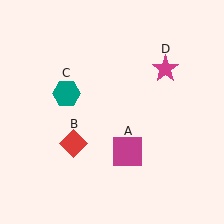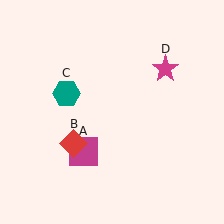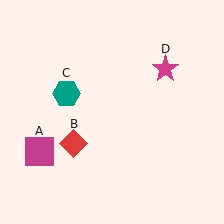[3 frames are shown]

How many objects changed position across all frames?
1 object changed position: magenta square (object A).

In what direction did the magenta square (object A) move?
The magenta square (object A) moved left.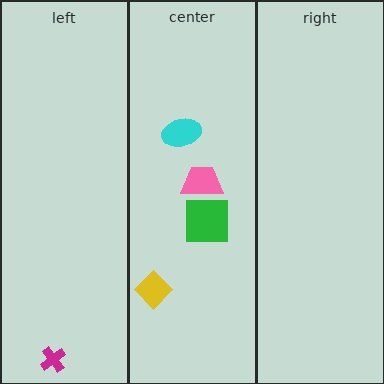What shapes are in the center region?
The cyan ellipse, the pink trapezoid, the green square, the yellow diamond.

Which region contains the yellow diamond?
The center region.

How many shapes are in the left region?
1.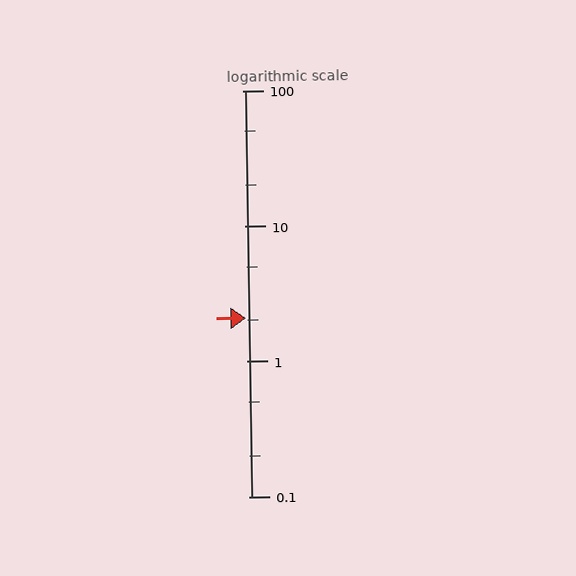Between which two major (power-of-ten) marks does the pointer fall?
The pointer is between 1 and 10.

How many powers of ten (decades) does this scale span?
The scale spans 3 decades, from 0.1 to 100.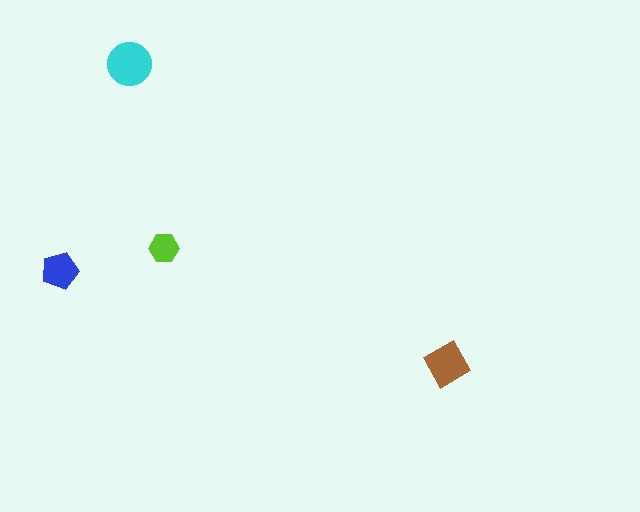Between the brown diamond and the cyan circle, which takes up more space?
The cyan circle.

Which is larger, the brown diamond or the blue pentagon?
The brown diamond.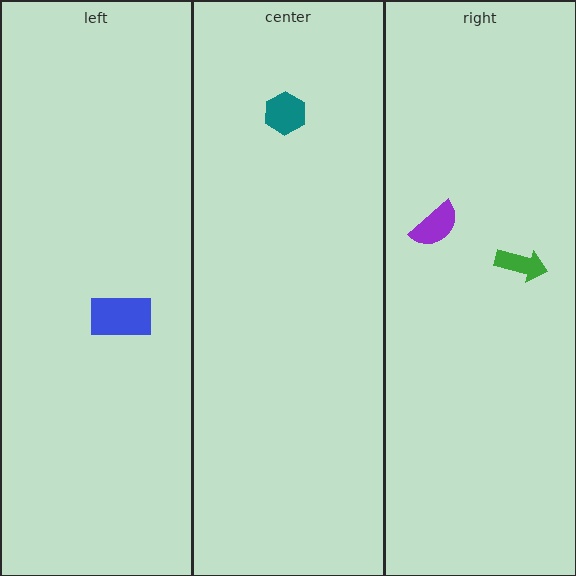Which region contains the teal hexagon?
The center region.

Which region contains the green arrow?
The right region.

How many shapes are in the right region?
2.